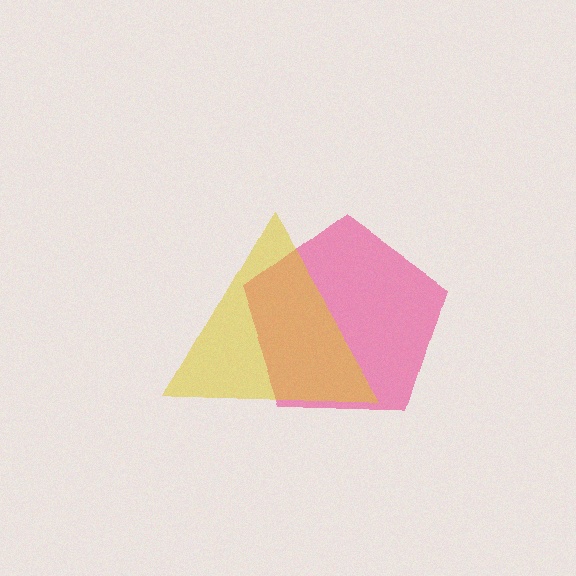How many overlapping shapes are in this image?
There are 2 overlapping shapes in the image.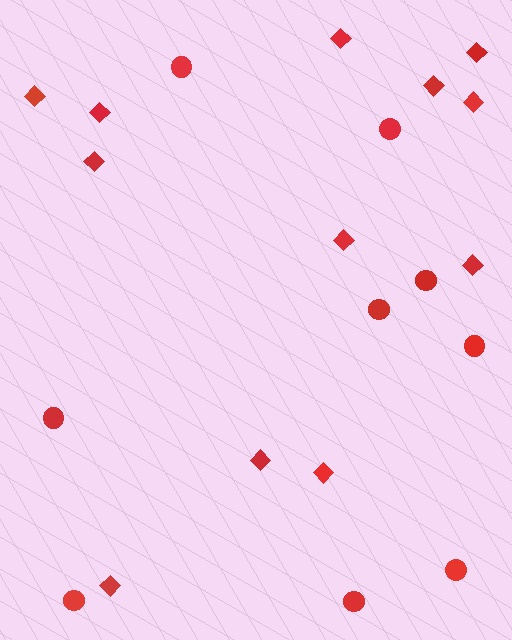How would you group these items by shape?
There are 2 groups: one group of circles (9) and one group of diamonds (12).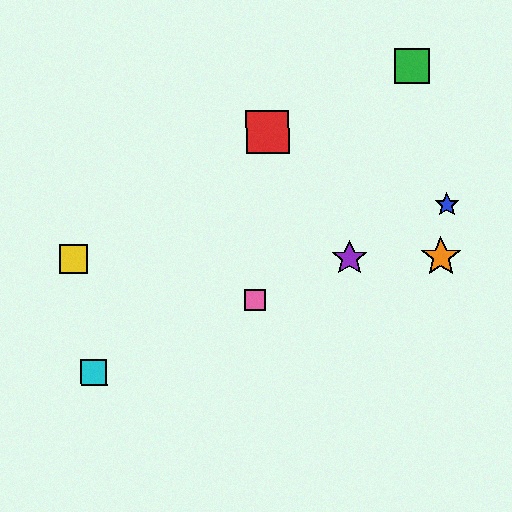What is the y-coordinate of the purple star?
The purple star is at y≈258.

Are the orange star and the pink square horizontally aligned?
No, the orange star is at y≈257 and the pink square is at y≈300.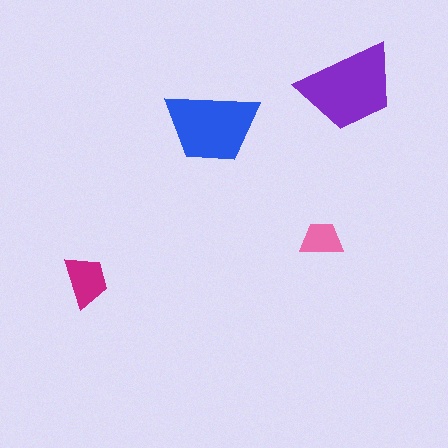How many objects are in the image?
There are 4 objects in the image.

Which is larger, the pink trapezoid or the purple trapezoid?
The purple one.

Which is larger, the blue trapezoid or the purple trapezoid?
The purple one.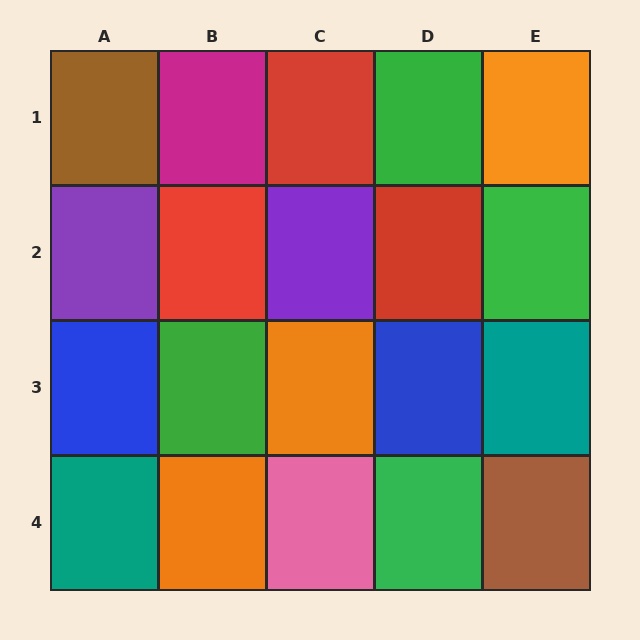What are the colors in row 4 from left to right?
Teal, orange, pink, green, brown.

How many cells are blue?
2 cells are blue.